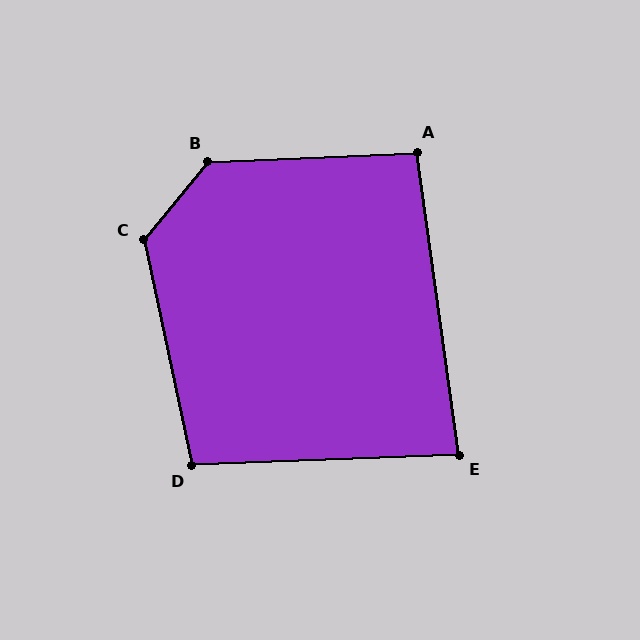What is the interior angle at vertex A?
Approximately 95 degrees (obtuse).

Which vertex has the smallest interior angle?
E, at approximately 84 degrees.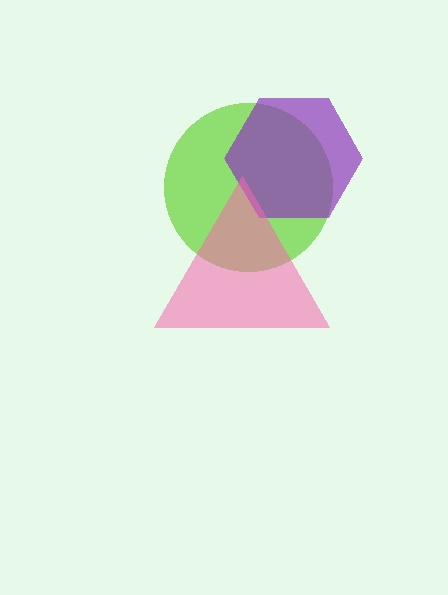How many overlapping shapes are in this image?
There are 3 overlapping shapes in the image.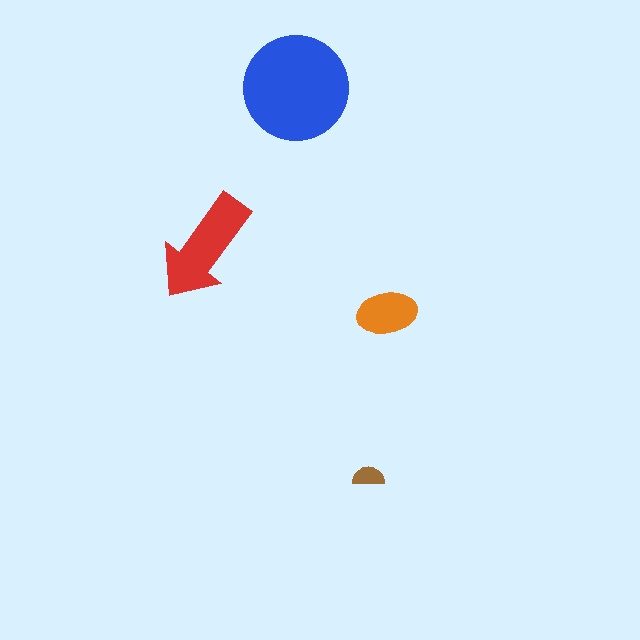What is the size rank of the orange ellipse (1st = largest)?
3rd.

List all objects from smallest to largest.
The brown semicircle, the orange ellipse, the red arrow, the blue circle.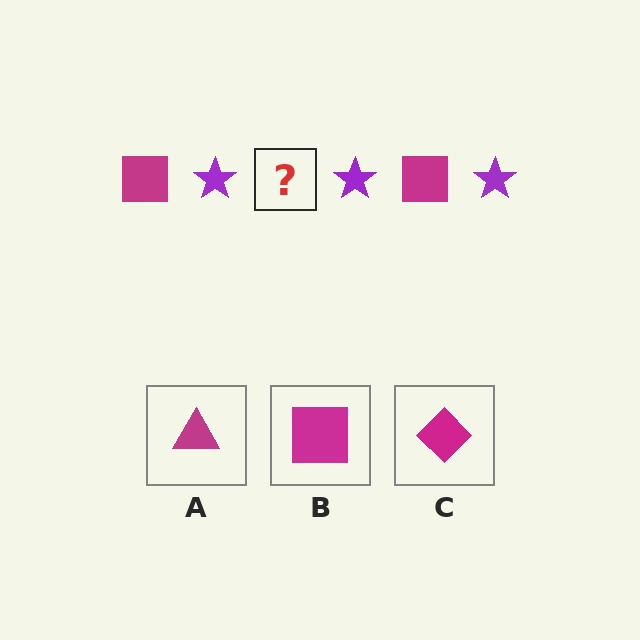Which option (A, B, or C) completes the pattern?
B.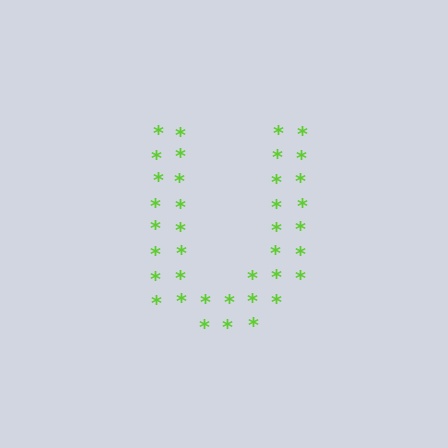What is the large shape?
The large shape is the letter U.